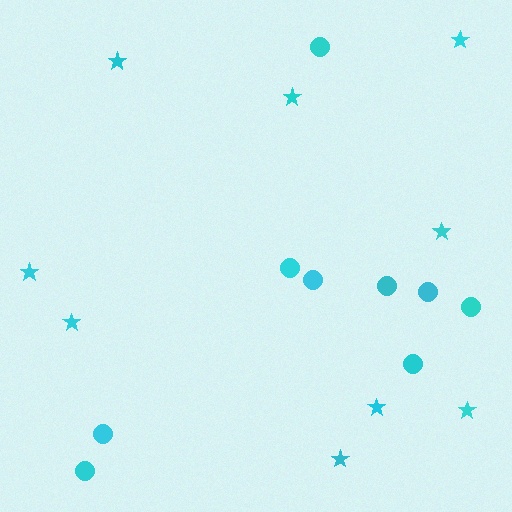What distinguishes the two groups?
There are 2 groups: one group of stars (9) and one group of circles (9).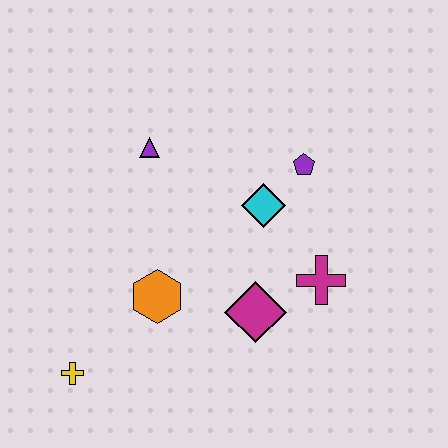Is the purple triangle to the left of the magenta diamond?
Yes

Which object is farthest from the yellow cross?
The purple pentagon is farthest from the yellow cross.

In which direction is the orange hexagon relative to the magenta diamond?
The orange hexagon is to the left of the magenta diamond.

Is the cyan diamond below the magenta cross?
No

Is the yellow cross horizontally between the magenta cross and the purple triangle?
No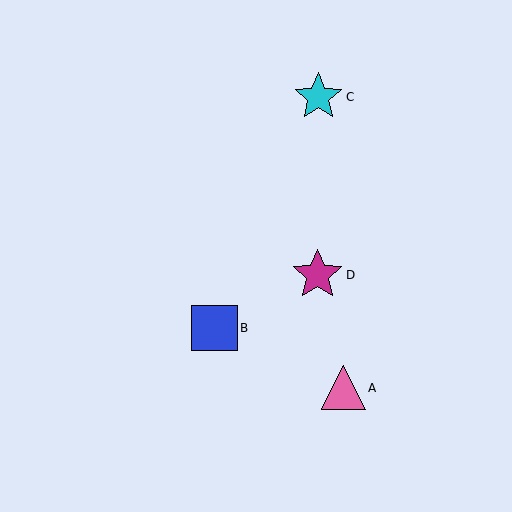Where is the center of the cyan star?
The center of the cyan star is at (318, 97).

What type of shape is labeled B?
Shape B is a blue square.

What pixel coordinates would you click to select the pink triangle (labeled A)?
Click at (343, 388) to select the pink triangle A.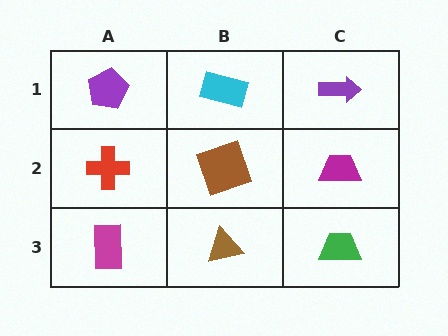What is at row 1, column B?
A cyan rectangle.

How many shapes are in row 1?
3 shapes.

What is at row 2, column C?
A magenta trapezoid.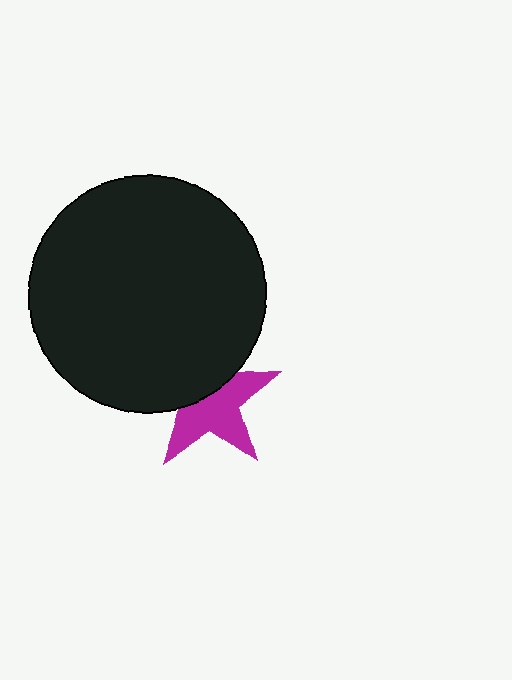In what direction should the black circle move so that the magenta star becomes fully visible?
The black circle should move up. That is the shortest direction to clear the overlap and leave the magenta star fully visible.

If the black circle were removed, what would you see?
You would see the complete magenta star.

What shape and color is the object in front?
The object in front is a black circle.